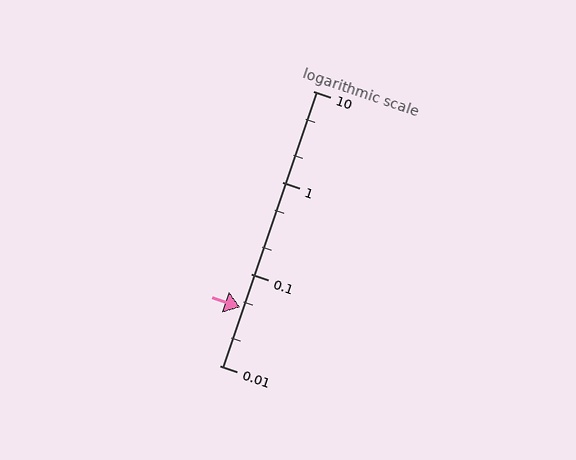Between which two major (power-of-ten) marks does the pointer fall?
The pointer is between 0.01 and 0.1.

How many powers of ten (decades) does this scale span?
The scale spans 3 decades, from 0.01 to 10.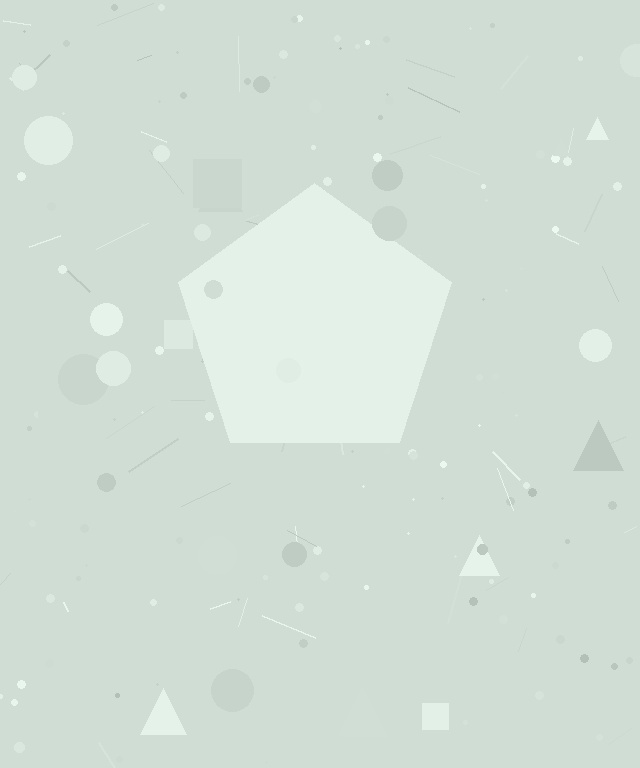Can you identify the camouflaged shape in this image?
The camouflaged shape is a pentagon.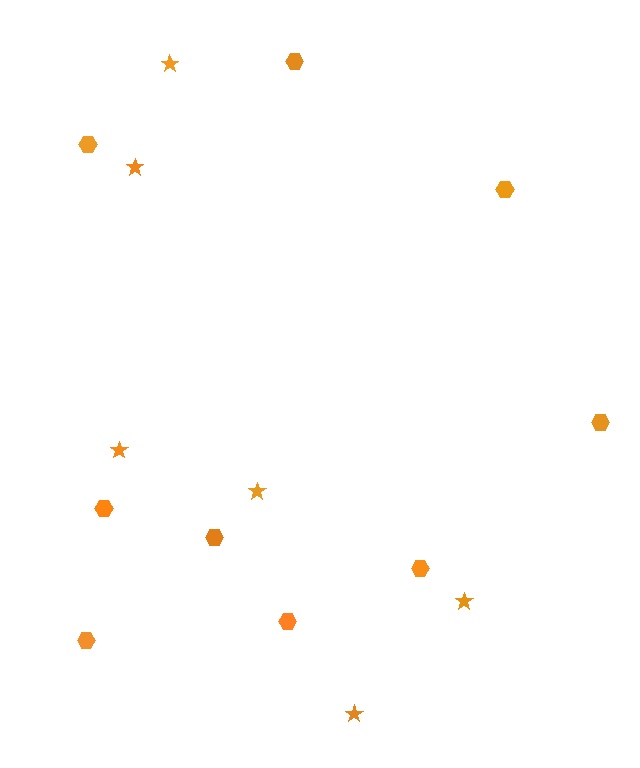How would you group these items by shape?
There are 2 groups: one group of stars (6) and one group of hexagons (9).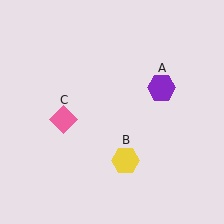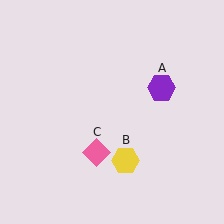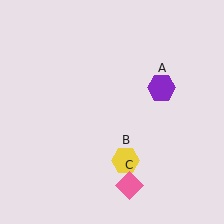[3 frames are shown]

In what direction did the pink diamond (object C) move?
The pink diamond (object C) moved down and to the right.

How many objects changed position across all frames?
1 object changed position: pink diamond (object C).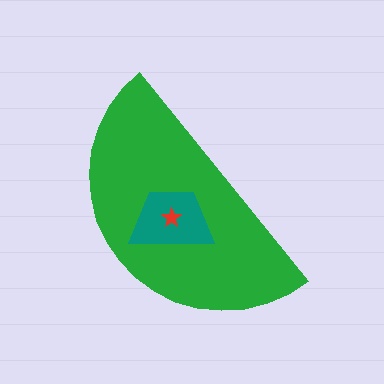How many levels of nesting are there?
3.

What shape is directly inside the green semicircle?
The teal trapezoid.